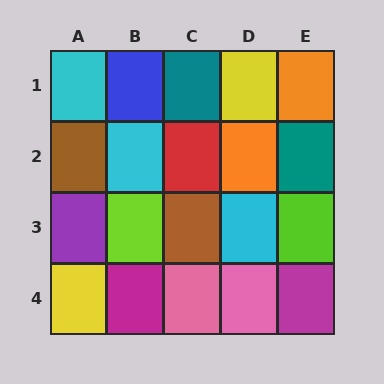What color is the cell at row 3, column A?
Purple.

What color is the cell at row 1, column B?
Blue.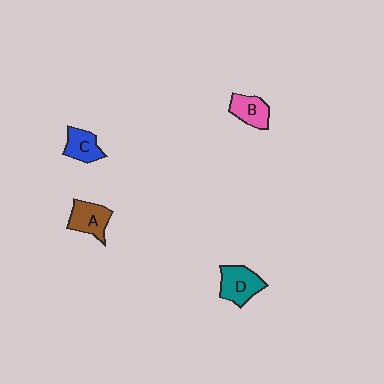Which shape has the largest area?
Shape D (teal).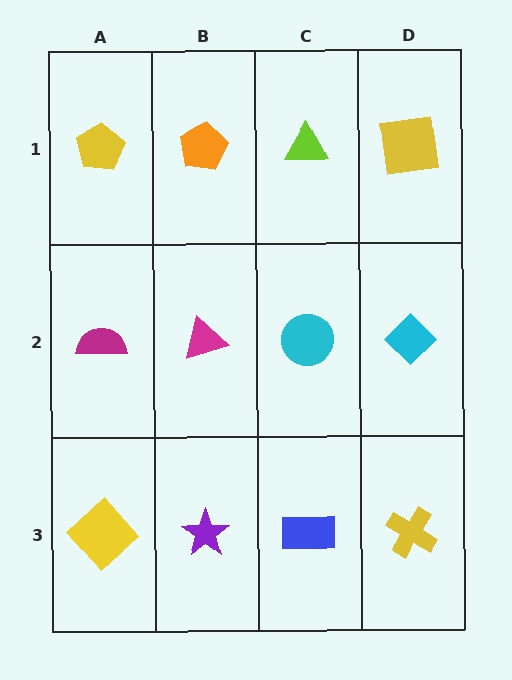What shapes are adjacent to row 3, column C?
A cyan circle (row 2, column C), a purple star (row 3, column B), a yellow cross (row 3, column D).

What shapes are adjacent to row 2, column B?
An orange pentagon (row 1, column B), a purple star (row 3, column B), a magenta semicircle (row 2, column A), a cyan circle (row 2, column C).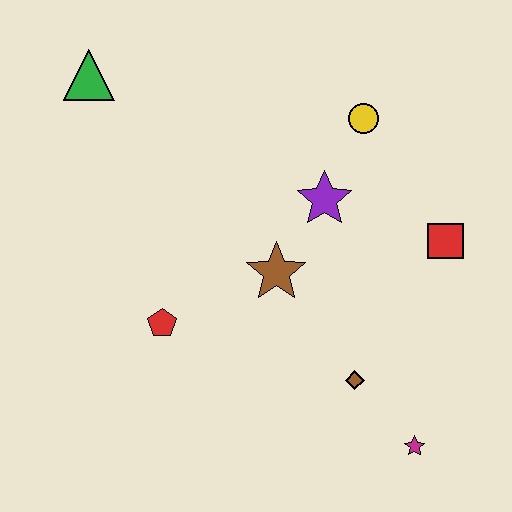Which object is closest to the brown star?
The purple star is closest to the brown star.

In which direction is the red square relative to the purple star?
The red square is to the right of the purple star.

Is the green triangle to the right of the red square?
No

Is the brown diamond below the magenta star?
No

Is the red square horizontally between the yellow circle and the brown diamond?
No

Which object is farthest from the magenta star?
The green triangle is farthest from the magenta star.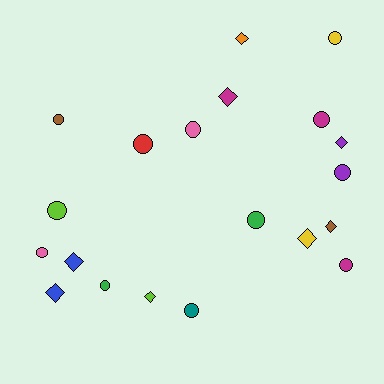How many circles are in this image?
There are 12 circles.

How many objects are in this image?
There are 20 objects.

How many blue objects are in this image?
There are 2 blue objects.